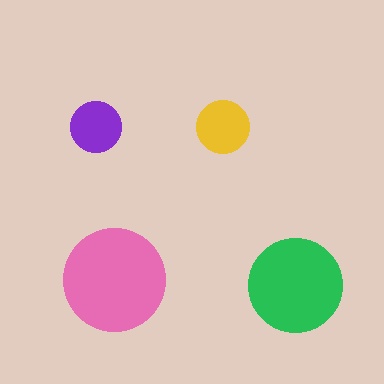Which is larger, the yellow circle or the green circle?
The green one.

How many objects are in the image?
There are 4 objects in the image.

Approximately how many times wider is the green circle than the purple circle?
About 2 times wider.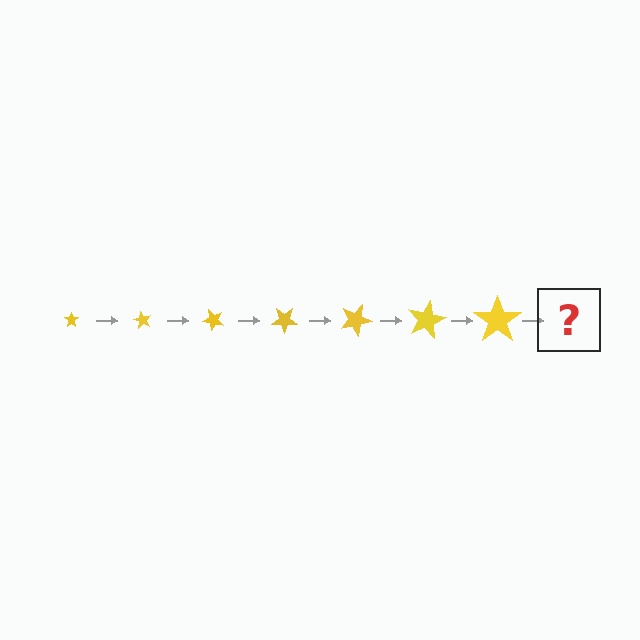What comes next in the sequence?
The next element should be a star, larger than the previous one and rotated 420 degrees from the start.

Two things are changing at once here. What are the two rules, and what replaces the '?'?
The two rules are that the star grows larger each step and it rotates 60 degrees each step. The '?' should be a star, larger than the previous one and rotated 420 degrees from the start.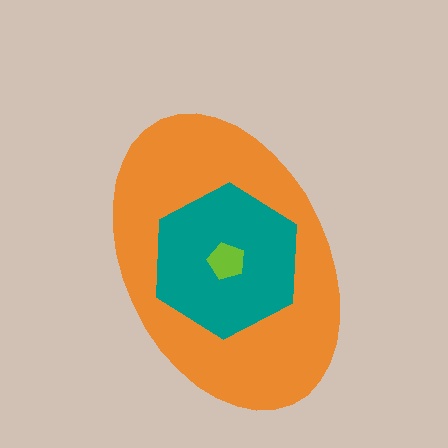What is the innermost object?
The lime pentagon.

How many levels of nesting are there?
3.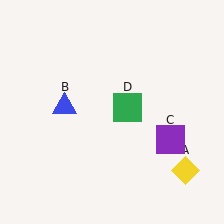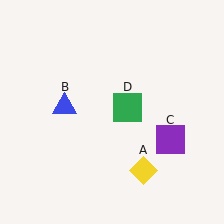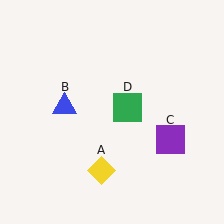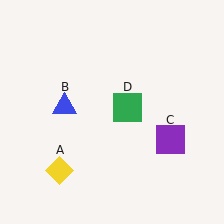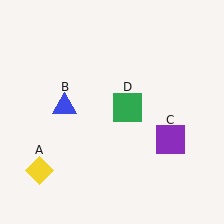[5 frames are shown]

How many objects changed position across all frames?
1 object changed position: yellow diamond (object A).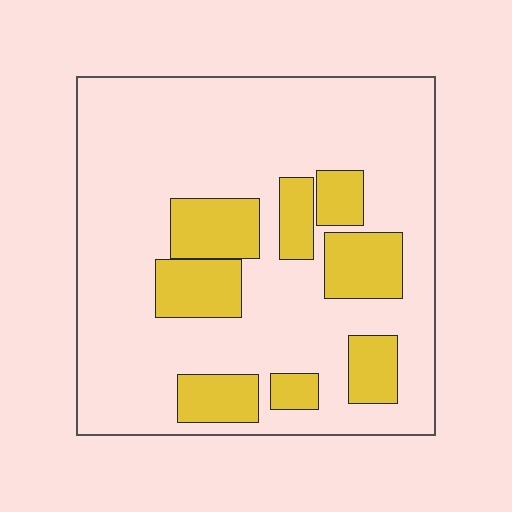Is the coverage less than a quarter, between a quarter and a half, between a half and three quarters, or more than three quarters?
Less than a quarter.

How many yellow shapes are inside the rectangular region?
8.